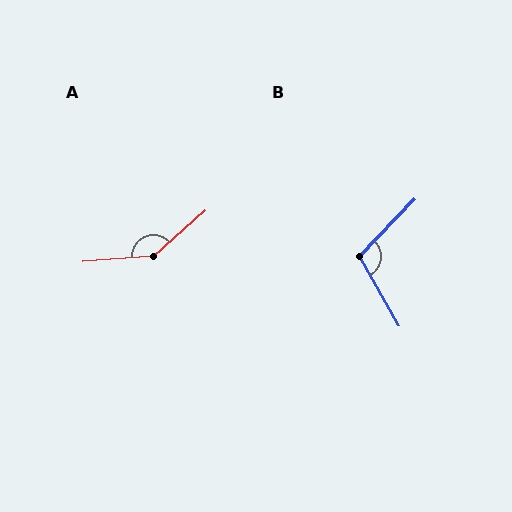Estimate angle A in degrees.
Approximately 143 degrees.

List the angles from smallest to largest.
B (106°), A (143°).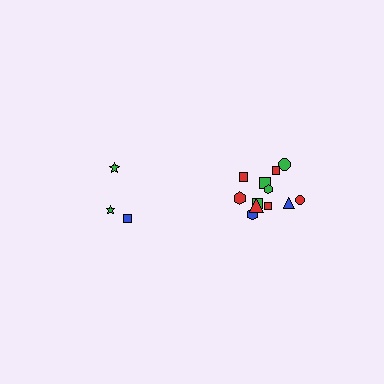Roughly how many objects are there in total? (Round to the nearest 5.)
Roughly 15 objects in total.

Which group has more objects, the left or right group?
The right group.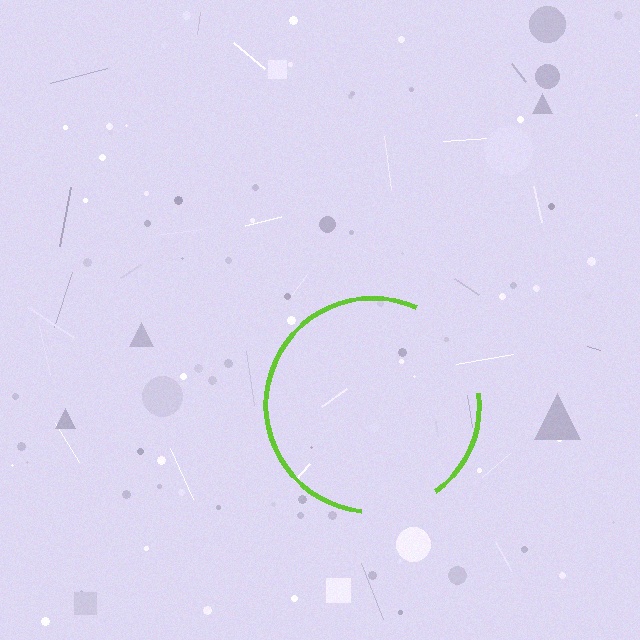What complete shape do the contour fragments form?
The contour fragments form a circle.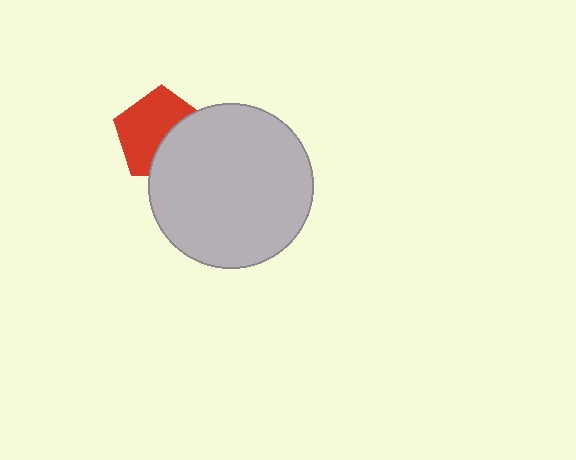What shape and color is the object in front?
The object in front is a light gray circle.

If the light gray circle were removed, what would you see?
You would see the complete red pentagon.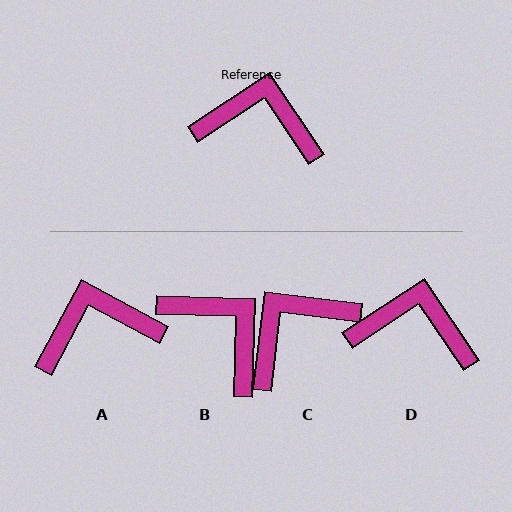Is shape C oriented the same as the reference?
No, it is off by about 49 degrees.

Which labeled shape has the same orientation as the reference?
D.